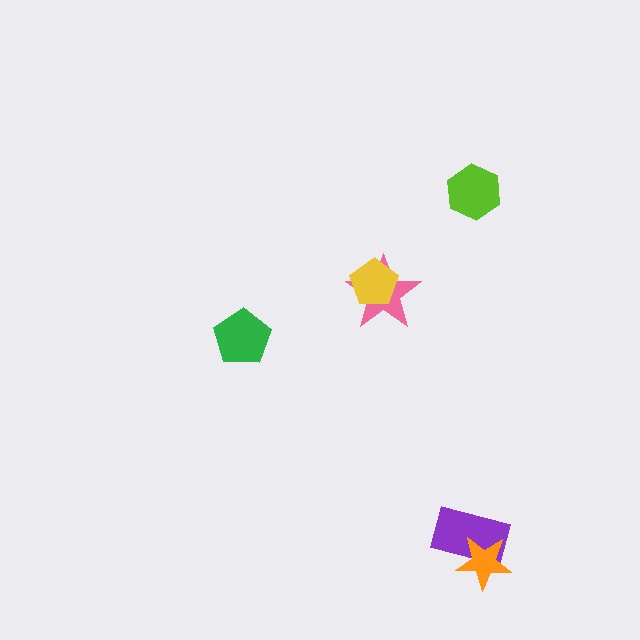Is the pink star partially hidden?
Yes, it is partially covered by another shape.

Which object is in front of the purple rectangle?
The orange star is in front of the purple rectangle.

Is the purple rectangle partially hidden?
Yes, it is partially covered by another shape.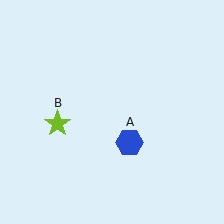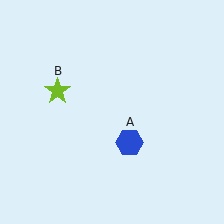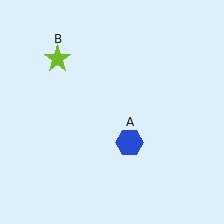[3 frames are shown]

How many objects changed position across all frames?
1 object changed position: lime star (object B).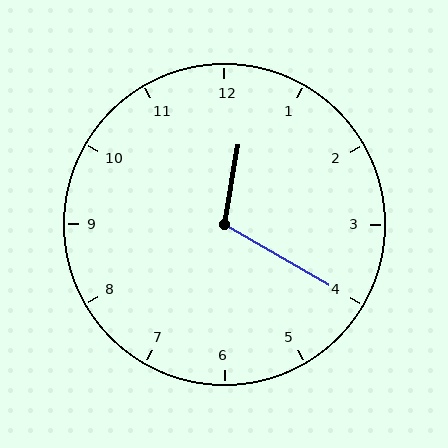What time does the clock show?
12:20.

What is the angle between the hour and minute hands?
Approximately 110 degrees.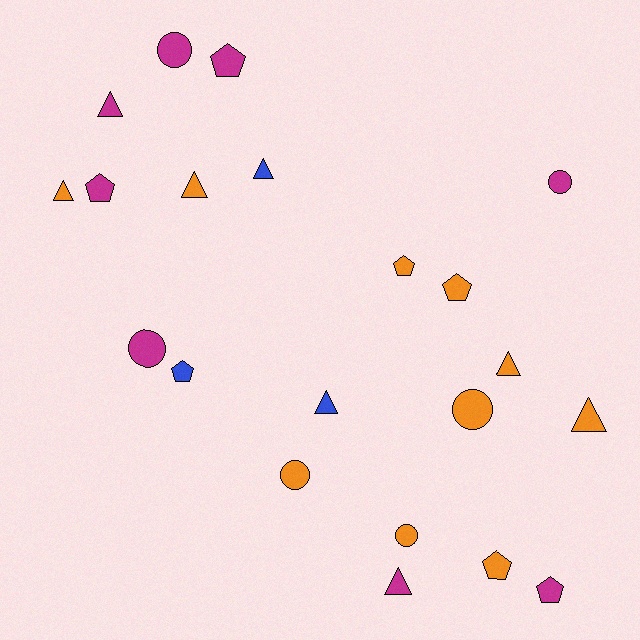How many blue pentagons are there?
There is 1 blue pentagon.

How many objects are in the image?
There are 21 objects.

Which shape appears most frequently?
Triangle, with 8 objects.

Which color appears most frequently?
Orange, with 10 objects.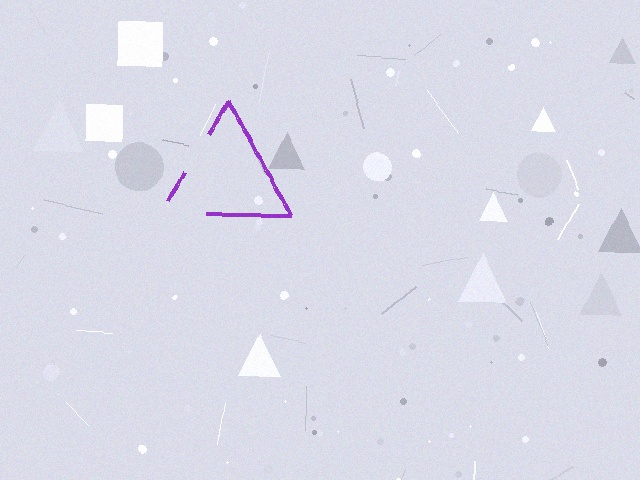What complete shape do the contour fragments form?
The contour fragments form a triangle.